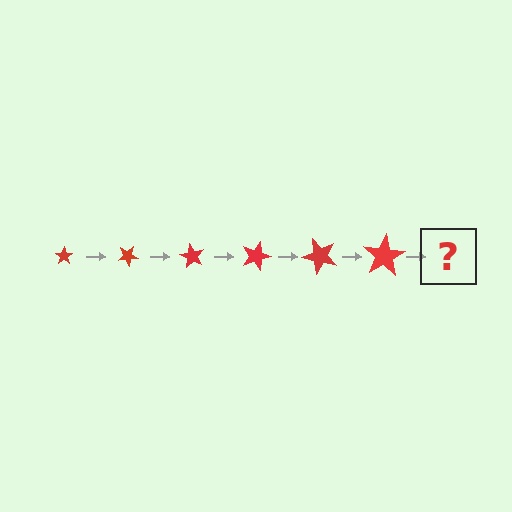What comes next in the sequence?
The next element should be a star, larger than the previous one and rotated 180 degrees from the start.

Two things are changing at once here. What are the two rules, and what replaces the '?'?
The two rules are that the star grows larger each step and it rotates 30 degrees each step. The '?' should be a star, larger than the previous one and rotated 180 degrees from the start.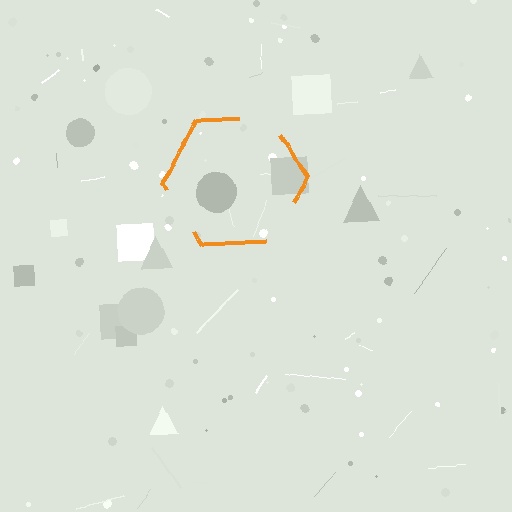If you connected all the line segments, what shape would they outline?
They would outline a hexagon.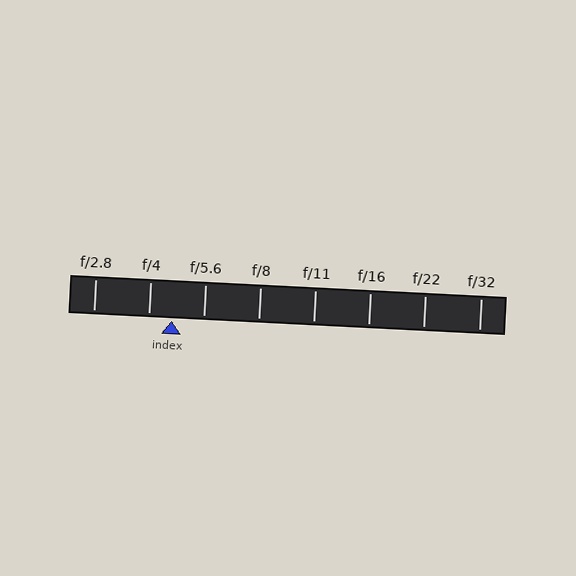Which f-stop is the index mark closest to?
The index mark is closest to f/4.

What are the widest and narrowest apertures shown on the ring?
The widest aperture shown is f/2.8 and the narrowest is f/32.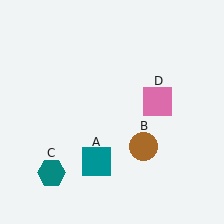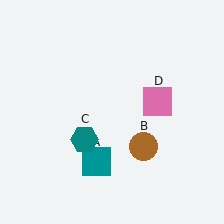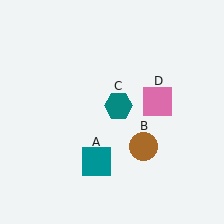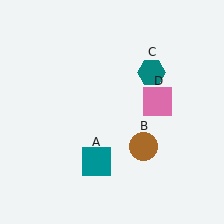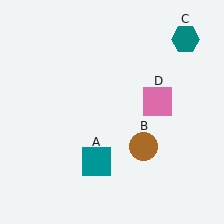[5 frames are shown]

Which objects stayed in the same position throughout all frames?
Teal square (object A) and brown circle (object B) and pink square (object D) remained stationary.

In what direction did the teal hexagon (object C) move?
The teal hexagon (object C) moved up and to the right.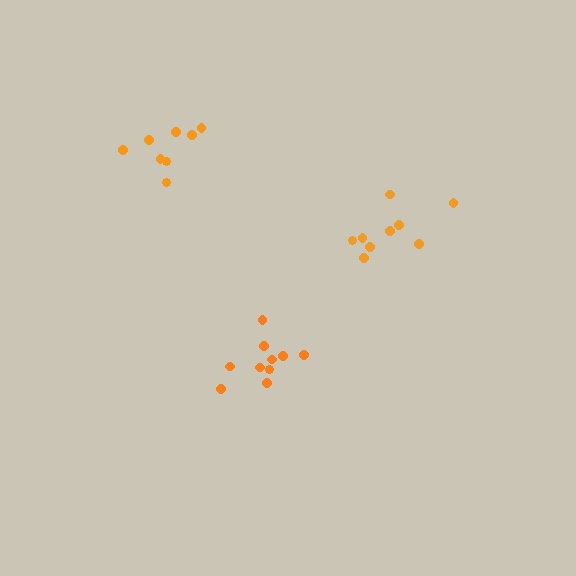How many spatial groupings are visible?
There are 3 spatial groupings.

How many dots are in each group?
Group 1: 8 dots, Group 2: 9 dots, Group 3: 10 dots (27 total).